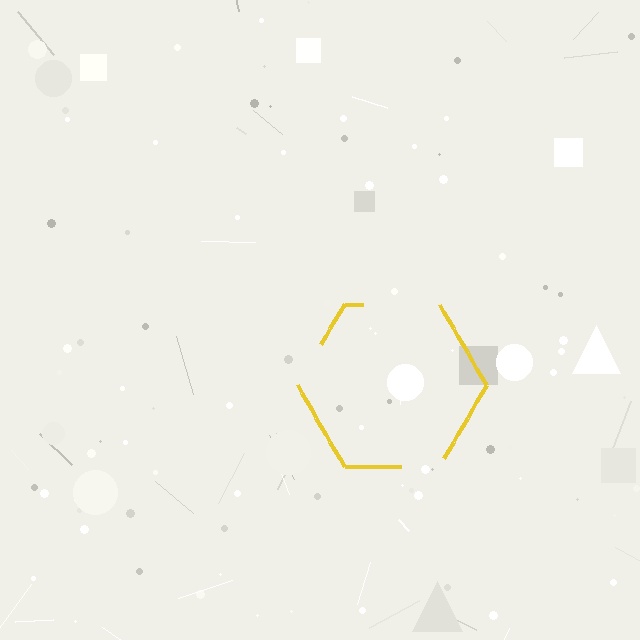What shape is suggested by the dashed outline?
The dashed outline suggests a hexagon.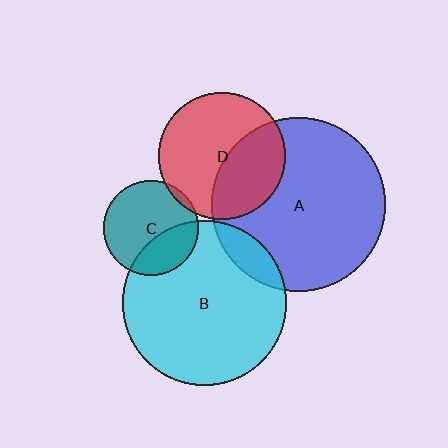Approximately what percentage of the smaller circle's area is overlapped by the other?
Approximately 5%.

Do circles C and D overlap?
Yes.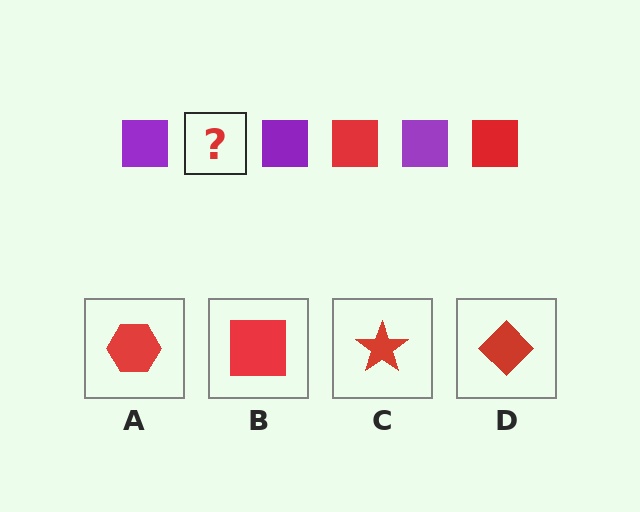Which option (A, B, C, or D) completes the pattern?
B.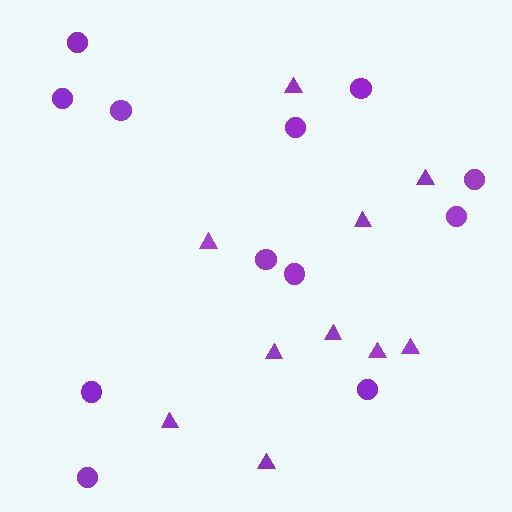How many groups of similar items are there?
There are 2 groups: one group of circles (12) and one group of triangles (10).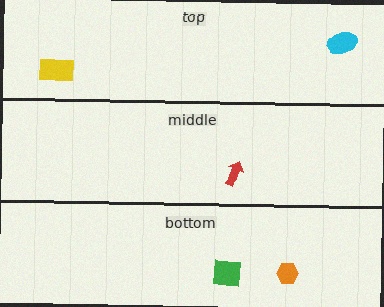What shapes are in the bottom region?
The orange hexagon, the green square.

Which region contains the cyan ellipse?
The top region.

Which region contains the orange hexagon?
The bottom region.